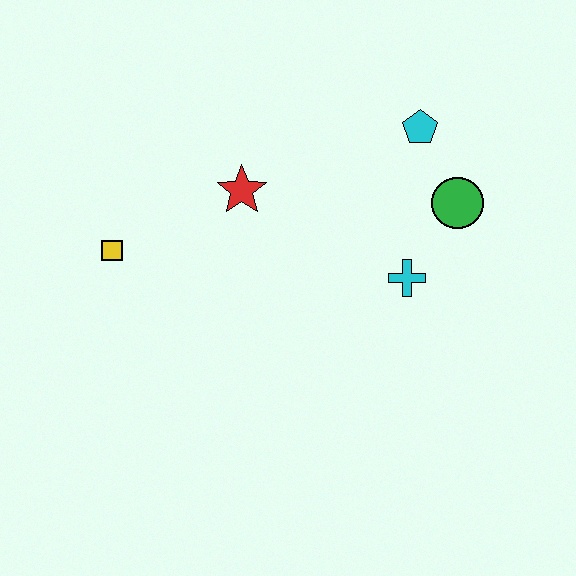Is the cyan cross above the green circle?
No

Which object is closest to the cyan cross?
The green circle is closest to the cyan cross.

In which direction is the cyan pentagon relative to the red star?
The cyan pentagon is to the right of the red star.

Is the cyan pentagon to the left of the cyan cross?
No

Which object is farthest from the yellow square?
The green circle is farthest from the yellow square.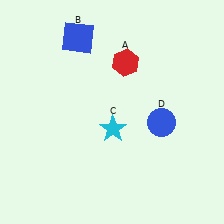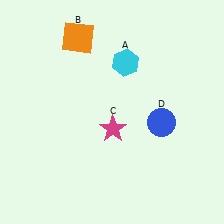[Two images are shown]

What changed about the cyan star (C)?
In Image 1, C is cyan. In Image 2, it changed to magenta.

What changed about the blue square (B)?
In Image 1, B is blue. In Image 2, it changed to orange.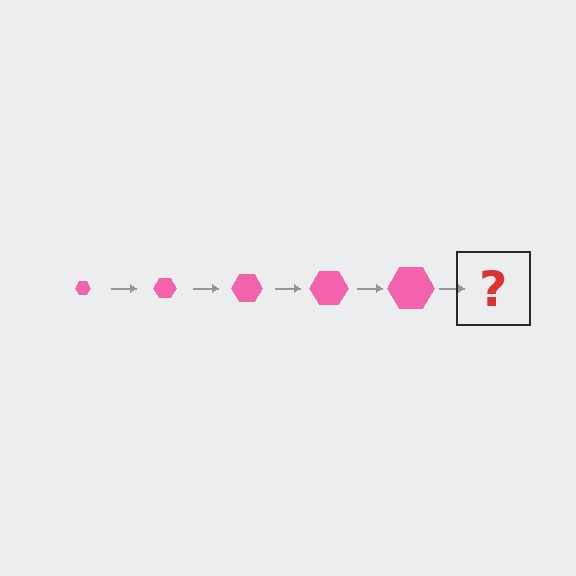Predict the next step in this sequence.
The next step is a pink hexagon, larger than the previous one.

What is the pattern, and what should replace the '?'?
The pattern is that the hexagon gets progressively larger each step. The '?' should be a pink hexagon, larger than the previous one.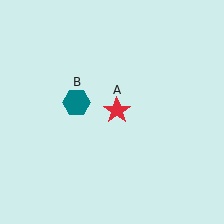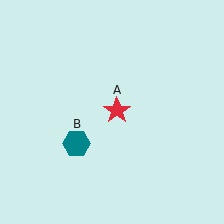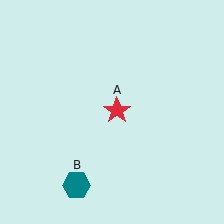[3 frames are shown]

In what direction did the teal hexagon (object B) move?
The teal hexagon (object B) moved down.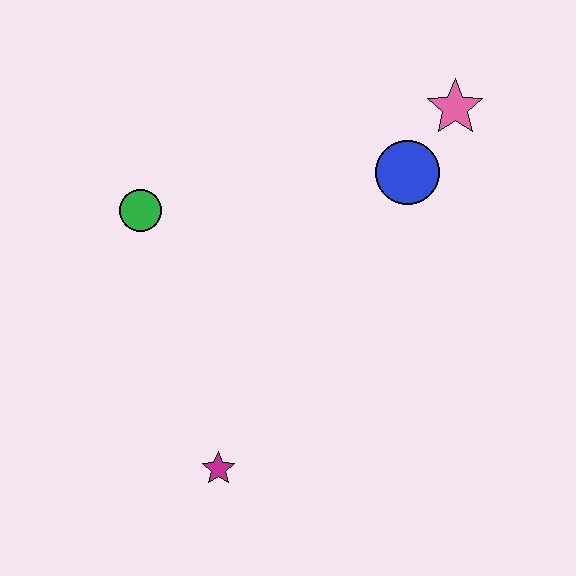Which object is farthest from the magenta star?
The pink star is farthest from the magenta star.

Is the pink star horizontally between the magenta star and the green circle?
No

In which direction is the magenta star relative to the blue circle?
The magenta star is below the blue circle.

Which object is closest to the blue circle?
The pink star is closest to the blue circle.